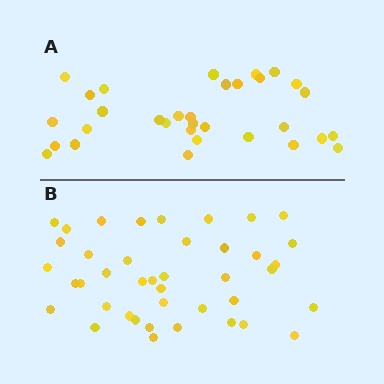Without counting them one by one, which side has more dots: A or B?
Region B (the bottom region) has more dots.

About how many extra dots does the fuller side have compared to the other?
Region B has roughly 8 or so more dots than region A.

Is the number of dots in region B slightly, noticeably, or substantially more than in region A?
Region B has noticeably more, but not dramatically so. The ratio is roughly 1.3 to 1.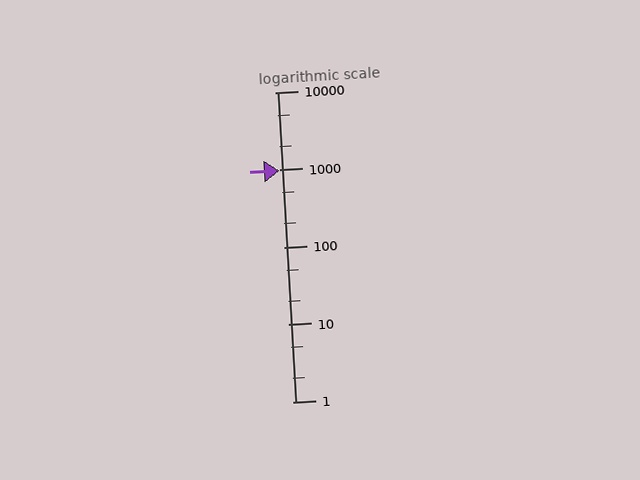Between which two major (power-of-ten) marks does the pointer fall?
The pointer is between 100 and 1000.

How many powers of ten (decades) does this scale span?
The scale spans 4 decades, from 1 to 10000.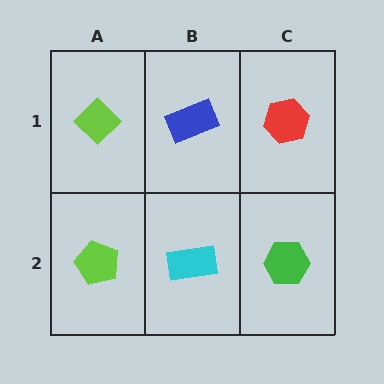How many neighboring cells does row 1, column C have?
2.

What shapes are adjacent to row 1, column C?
A green hexagon (row 2, column C), a blue rectangle (row 1, column B).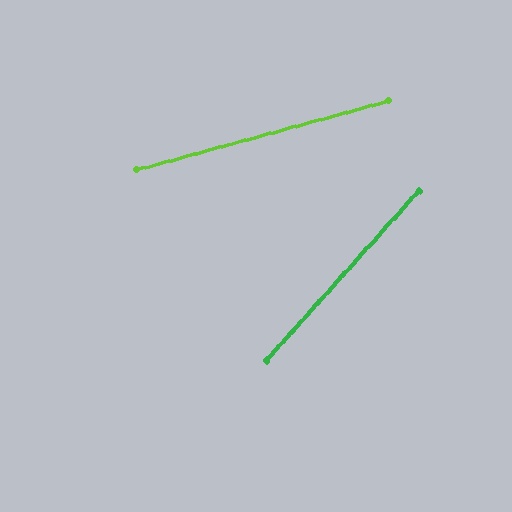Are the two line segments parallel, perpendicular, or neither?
Neither parallel nor perpendicular — they differ by about 33°.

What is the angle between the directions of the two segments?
Approximately 33 degrees.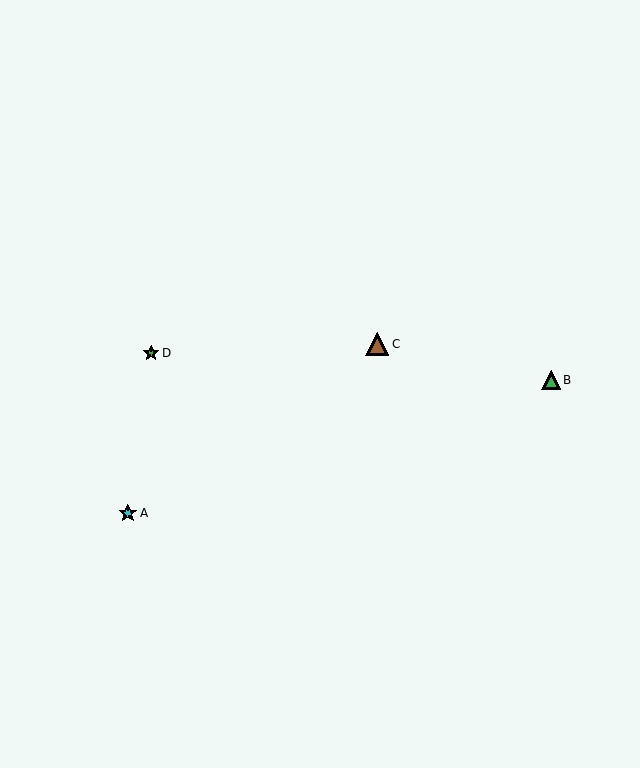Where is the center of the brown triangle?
The center of the brown triangle is at (377, 344).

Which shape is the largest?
The brown triangle (labeled C) is the largest.